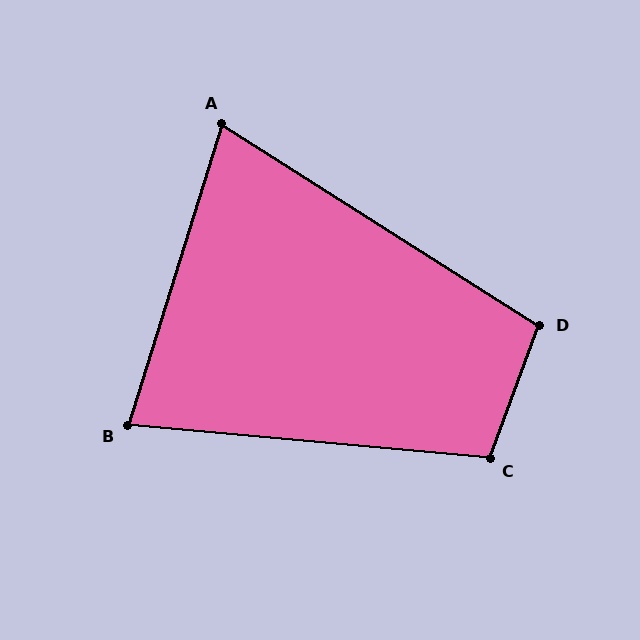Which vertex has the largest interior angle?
C, at approximately 105 degrees.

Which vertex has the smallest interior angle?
A, at approximately 75 degrees.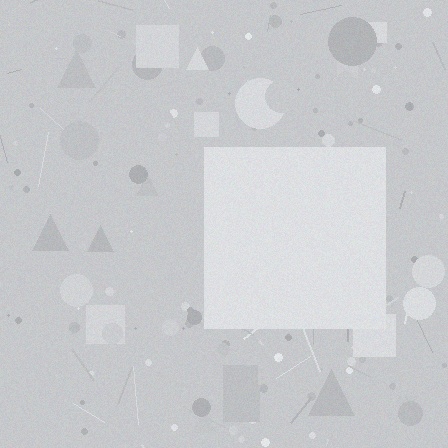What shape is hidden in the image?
A square is hidden in the image.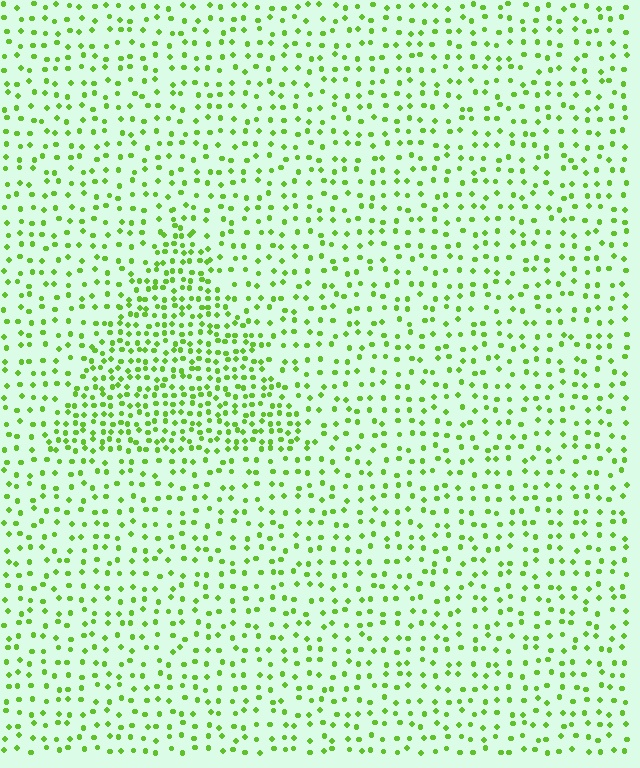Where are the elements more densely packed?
The elements are more densely packed inside the triangle boundary.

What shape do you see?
I see a triangle.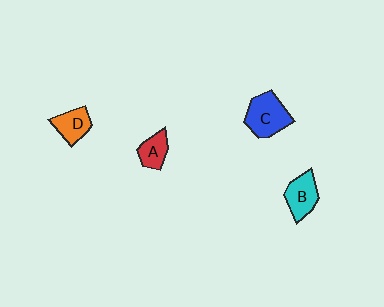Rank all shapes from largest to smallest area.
From largest to smallest: C (blue), B (cyan), D (orange), A (red).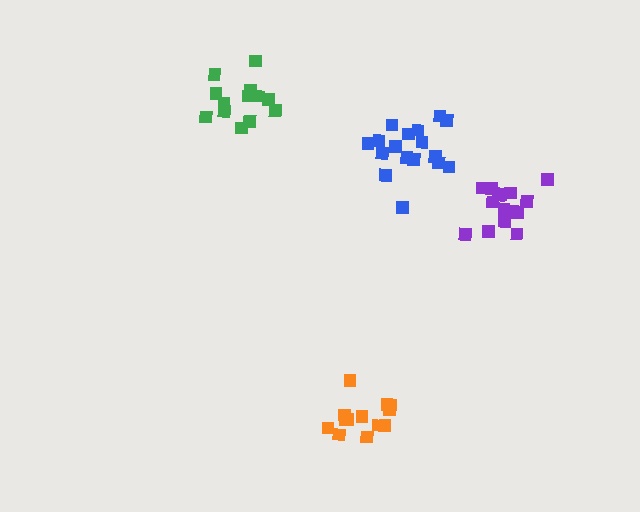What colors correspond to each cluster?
The clusters are colored: orange, purple, blue, green.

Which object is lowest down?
The orange cluster is bottommost.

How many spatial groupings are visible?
There are 4 spatial groupings.